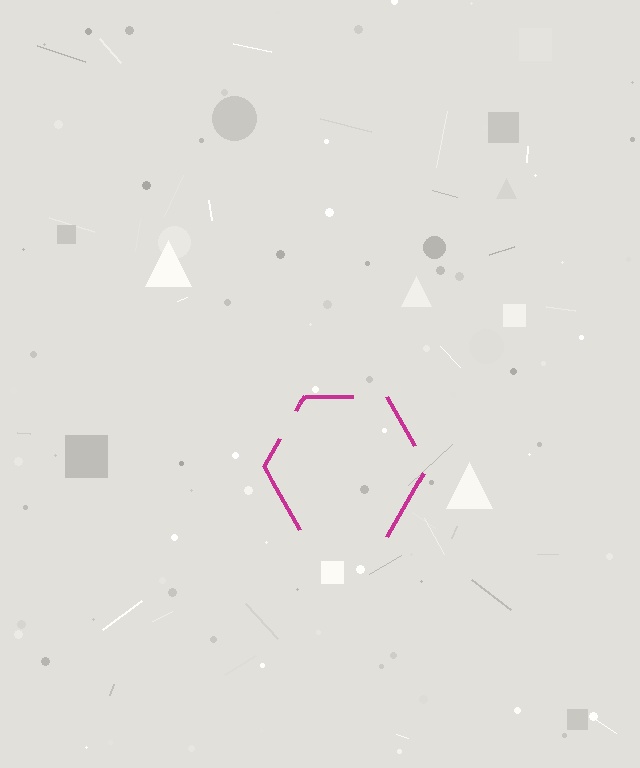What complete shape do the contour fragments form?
The contour fragments form a hexagon.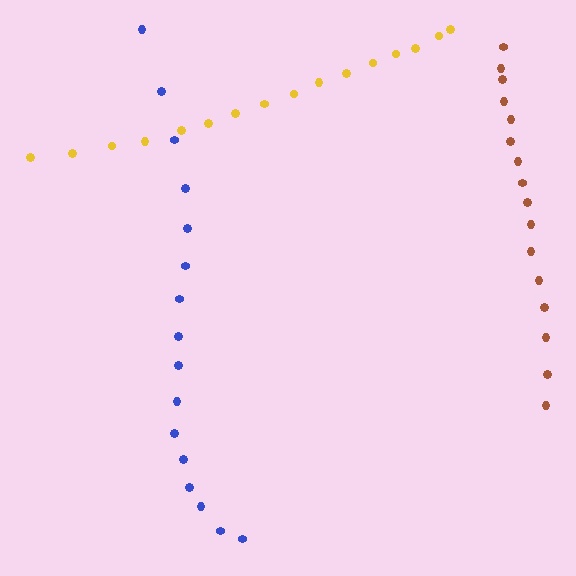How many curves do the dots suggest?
There are 3 distinct paths.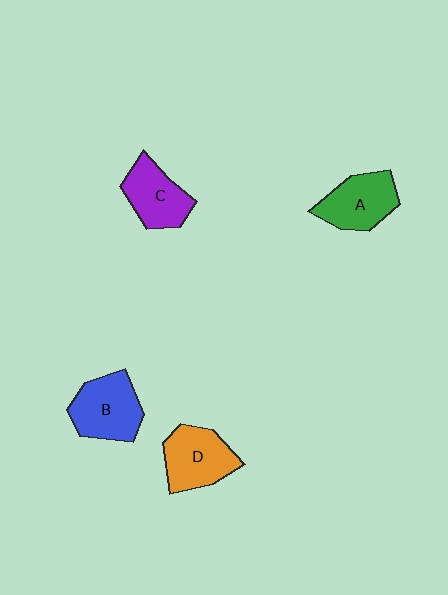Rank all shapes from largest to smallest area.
From largest to smallest: B (blue), D (orange), A (green), C (purple).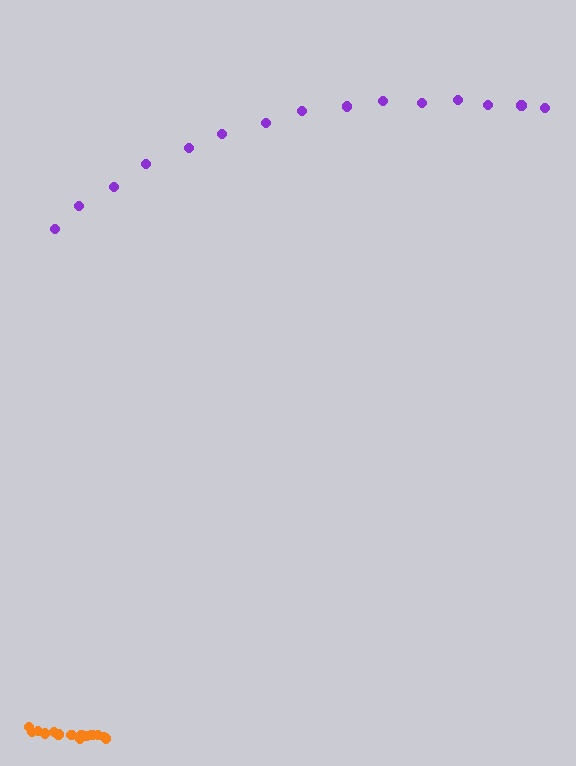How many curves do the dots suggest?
There are 2 distinct paths.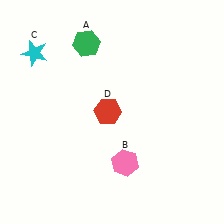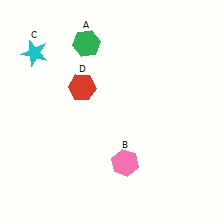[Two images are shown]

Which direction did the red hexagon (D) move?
The red hexagon (D) moved left.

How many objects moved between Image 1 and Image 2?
1 object moved between the two images.